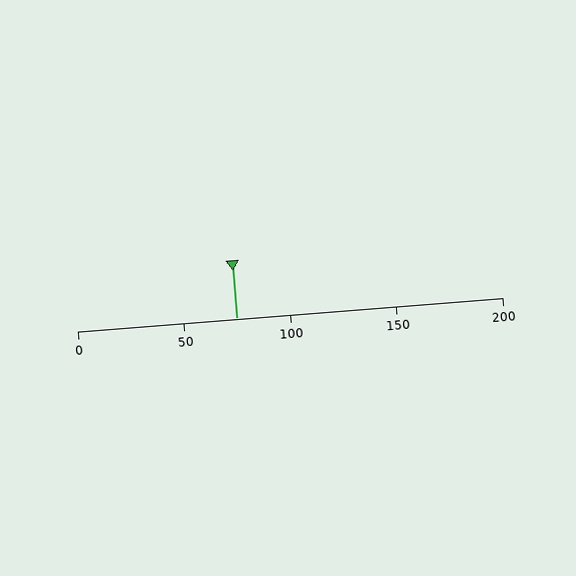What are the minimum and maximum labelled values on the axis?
The axis runs from 0 to 200.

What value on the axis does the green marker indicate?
The marker indicates approximately 75.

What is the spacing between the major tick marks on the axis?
The major ticks are spaced 50 apart.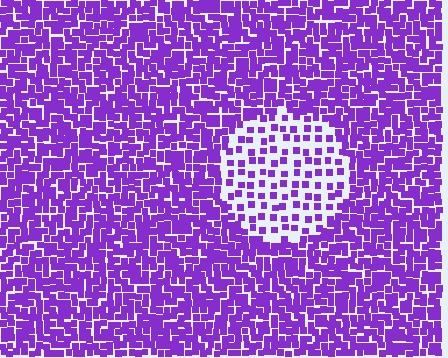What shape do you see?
I see a circle.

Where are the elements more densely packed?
The elements are more densely packed outside the circle boundary.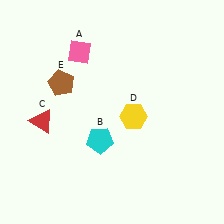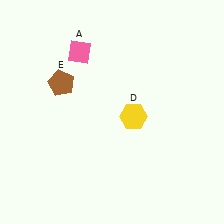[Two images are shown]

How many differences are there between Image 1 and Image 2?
There are 2 differences between the two images.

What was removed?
The cyan pentagon (B), the red triangle (C) were removed in Image 2.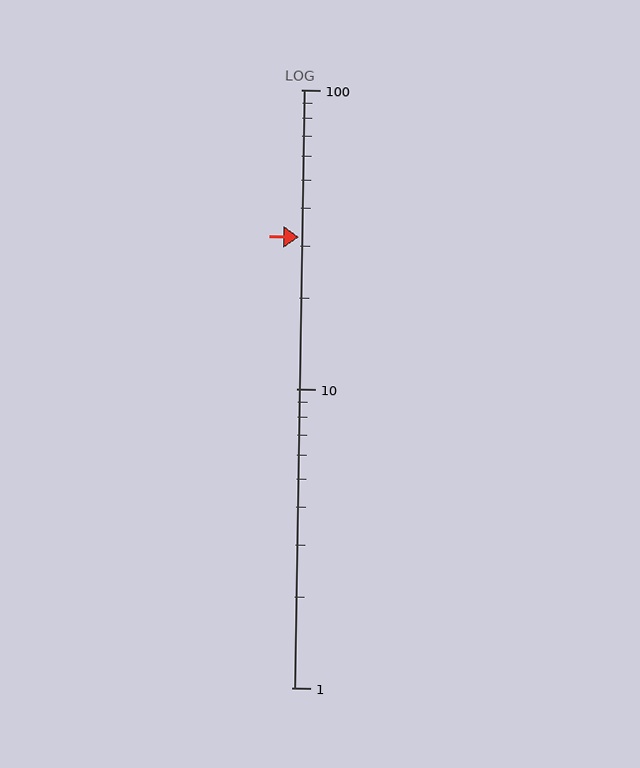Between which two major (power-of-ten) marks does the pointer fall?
The pointer is between 10 and 100.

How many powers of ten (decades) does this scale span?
The scale spans 2 decades, from 1 to 100.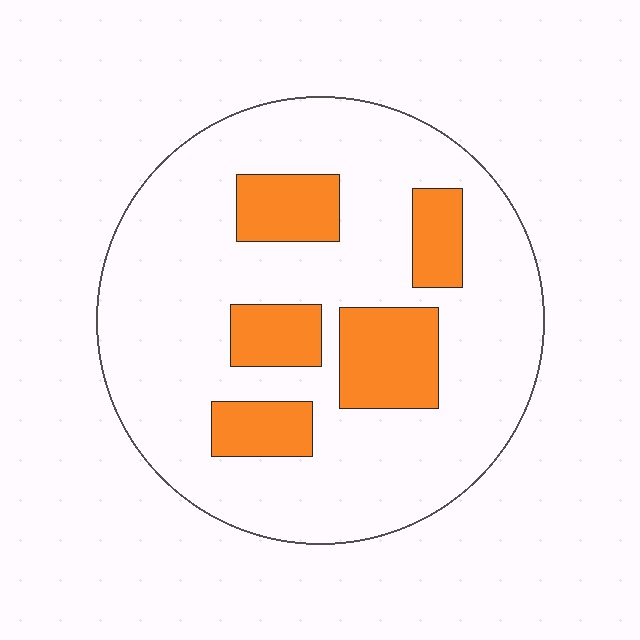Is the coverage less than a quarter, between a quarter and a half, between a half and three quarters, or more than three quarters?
Less than a quarter.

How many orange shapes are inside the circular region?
5.